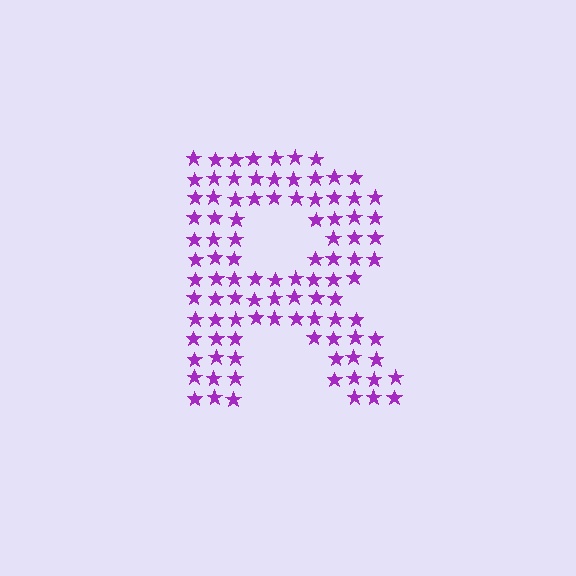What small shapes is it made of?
It is made of small stars.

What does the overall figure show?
The overall figure shows the letter R.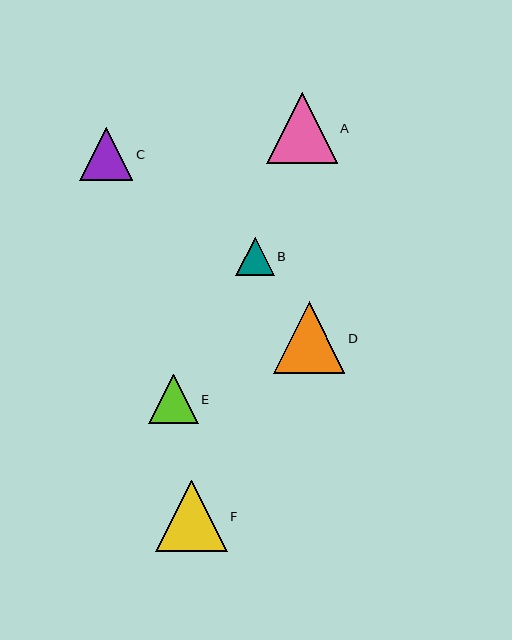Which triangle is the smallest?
Triangle B is the smallest with a size of approximately 38 pixels.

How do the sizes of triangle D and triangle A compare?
Triangle D and triangle A are approximately the same size.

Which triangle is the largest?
Triangle D is the largest with a size of approximately 72 pixels.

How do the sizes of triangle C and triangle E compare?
Triangle C and triangle E are approximately the same size.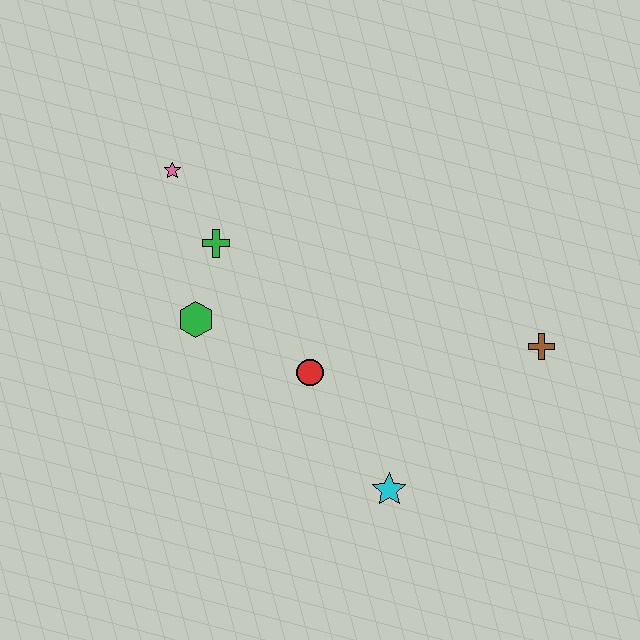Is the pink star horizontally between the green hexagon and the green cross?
No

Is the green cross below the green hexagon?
No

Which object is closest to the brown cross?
The cyan star is closest to the brown cross.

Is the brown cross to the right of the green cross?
Yes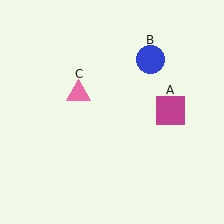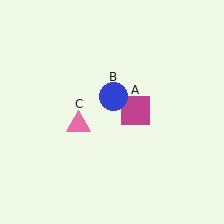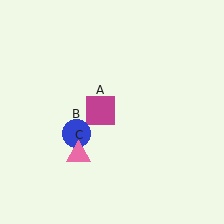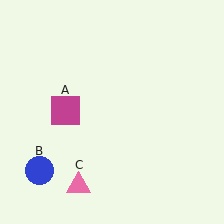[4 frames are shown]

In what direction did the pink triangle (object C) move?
The pink triangle (object C) moved down.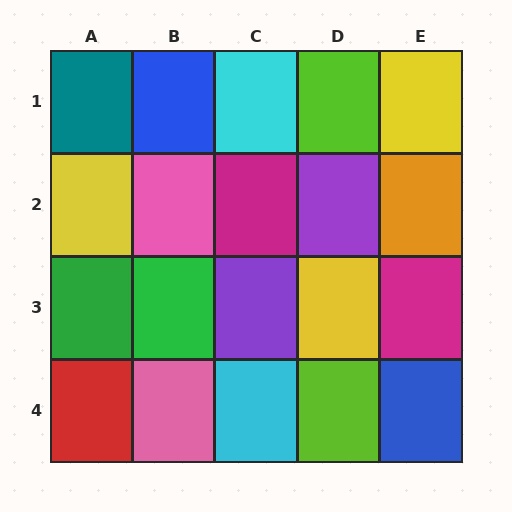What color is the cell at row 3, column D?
Yellow.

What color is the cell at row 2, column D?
Purple.